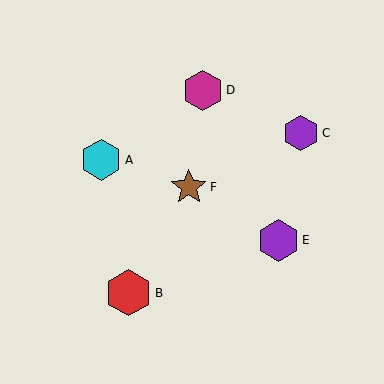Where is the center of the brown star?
The center of the brown star is at (189, 187).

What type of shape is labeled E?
Shape E is a purple hexagon.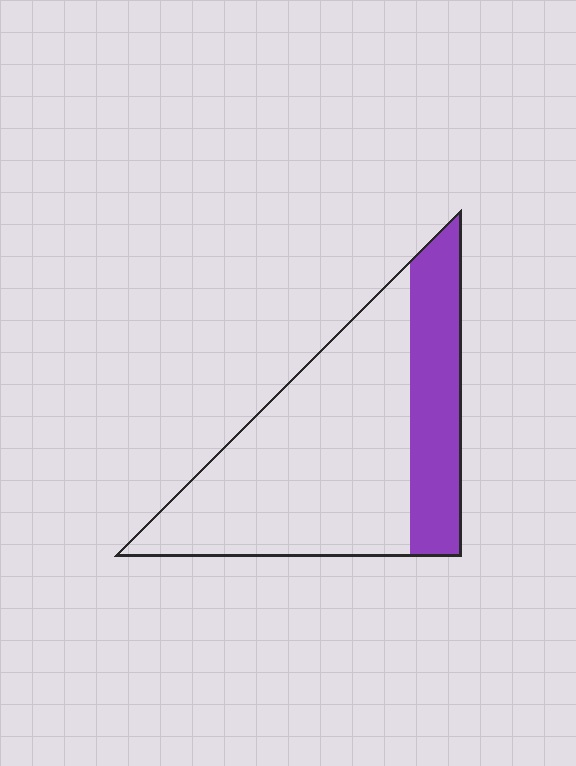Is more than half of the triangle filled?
No.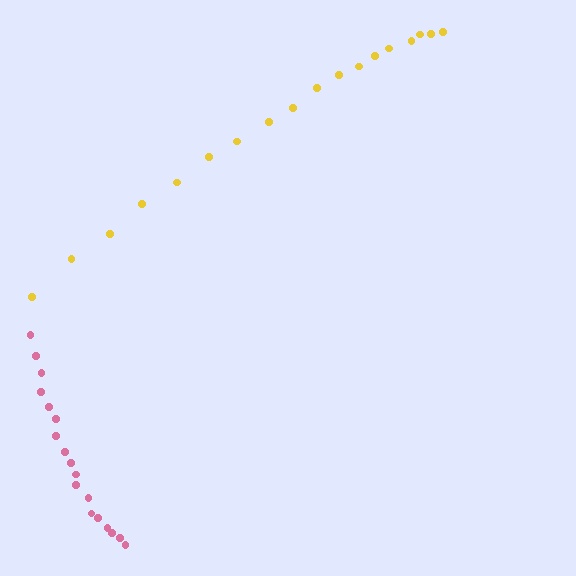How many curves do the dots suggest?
There are 2 distinct paths.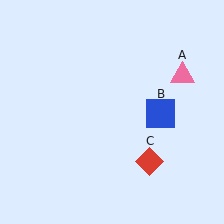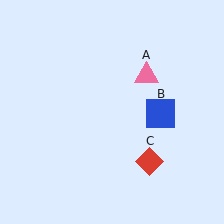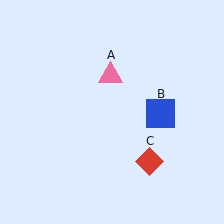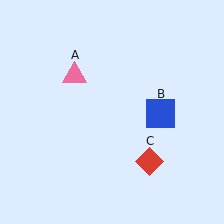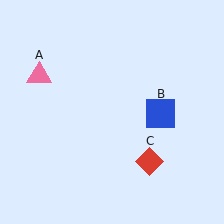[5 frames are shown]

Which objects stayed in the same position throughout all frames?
Blue square (object B) and red diamond (object C) remained stationary.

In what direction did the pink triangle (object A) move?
The pink triangle (object A) moved left.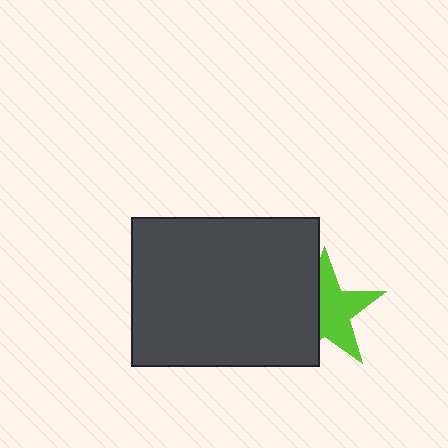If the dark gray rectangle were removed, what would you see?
You would see the complete lime star.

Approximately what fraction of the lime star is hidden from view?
Roughly 41% of the lime star is hidden behind the dark gray rectangle.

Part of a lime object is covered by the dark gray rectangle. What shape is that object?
It is a star.